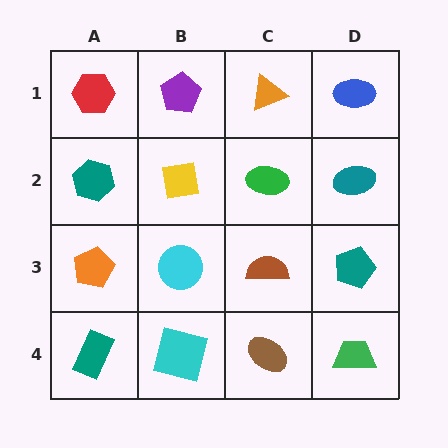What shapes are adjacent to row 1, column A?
A teal hexagon (row 2, column A), a purple pentagon (row 1, column B).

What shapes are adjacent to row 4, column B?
A cyan circle (row 3, column B), a teal rectangle (row 4, column A), a brown ellipse (row 4, column C).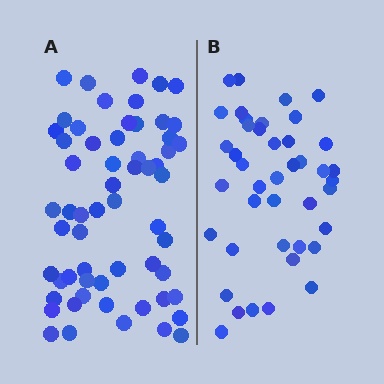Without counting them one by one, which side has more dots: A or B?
Region A (the left region) has more dots.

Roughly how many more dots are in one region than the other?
Region A has approximately 20 more dots than region B.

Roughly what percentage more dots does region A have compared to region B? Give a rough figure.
About 45% more.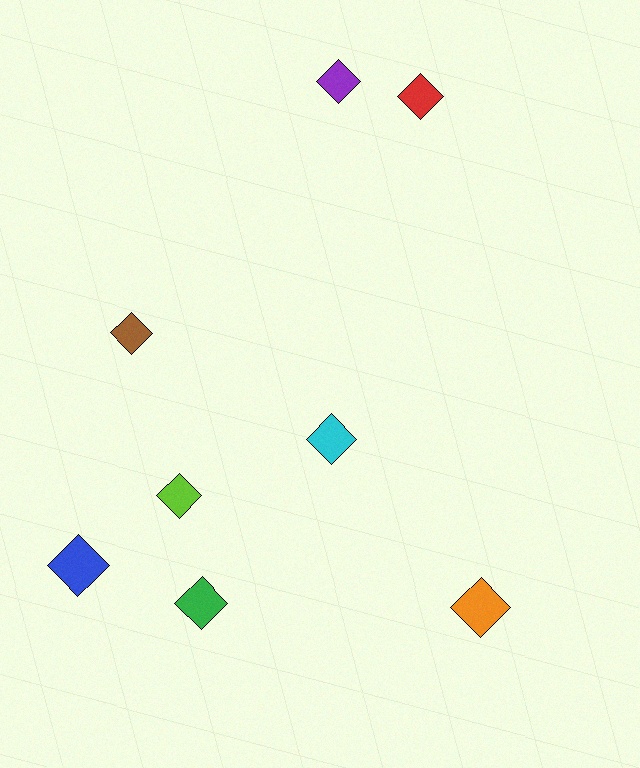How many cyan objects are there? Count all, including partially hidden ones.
There is 1 cyan object.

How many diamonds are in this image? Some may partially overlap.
There are 8 diamonds.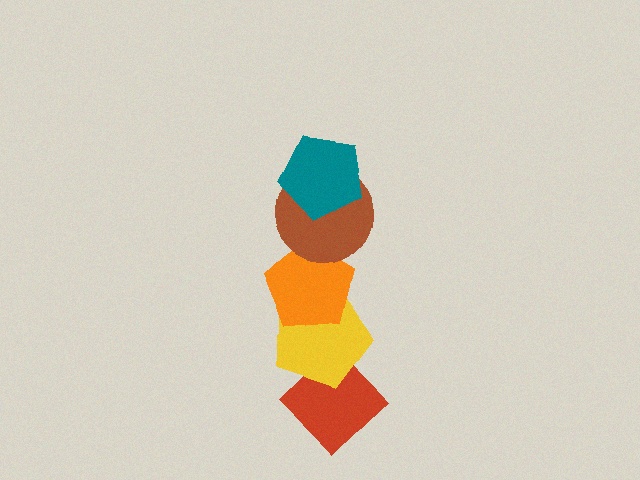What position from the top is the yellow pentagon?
The yellow pentagon is 4th from the top.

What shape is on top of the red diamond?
The yellow pentagon is on top of the red diamond.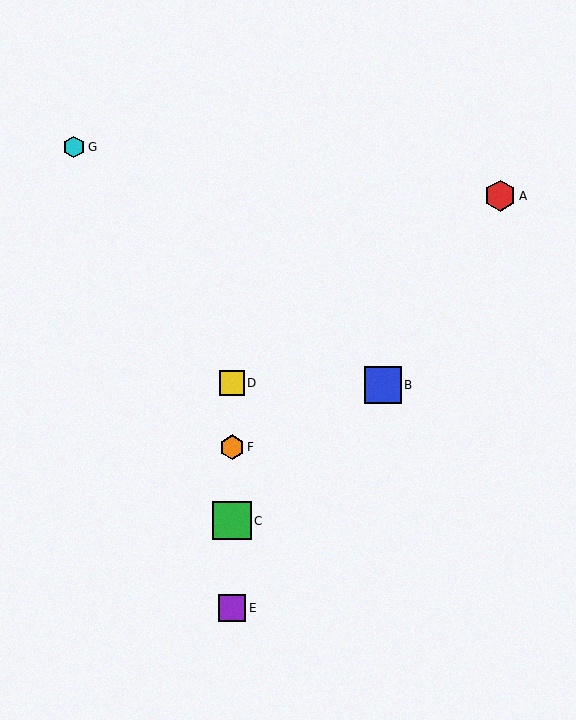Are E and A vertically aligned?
No, E is at x≈232 and A is at x≈500.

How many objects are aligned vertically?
4 objects (C, D, E, F) are aligned vertically.